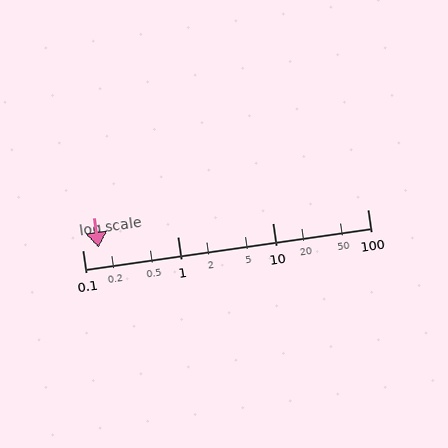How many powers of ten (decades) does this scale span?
The scale spans 3 decades, from 0.1 to 100.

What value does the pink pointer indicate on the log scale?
The pointer indicates approximately 0.15.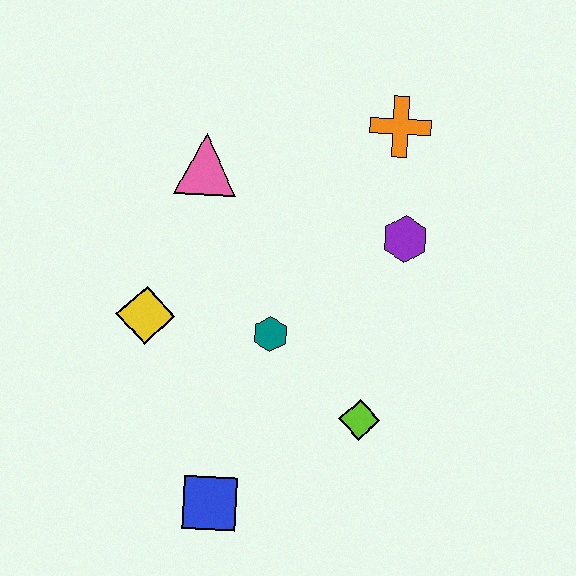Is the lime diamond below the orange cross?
Yes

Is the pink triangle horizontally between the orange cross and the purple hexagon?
No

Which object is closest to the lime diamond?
The teal hexagon is closest to the lime diamond.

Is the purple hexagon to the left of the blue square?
No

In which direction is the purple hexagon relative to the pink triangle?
The purple hexagon is to the right of the pink triangle.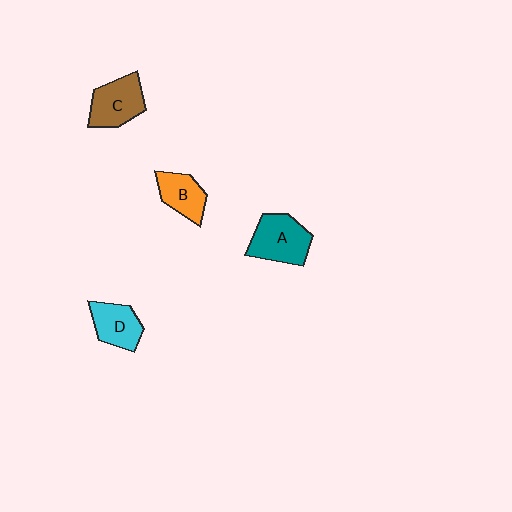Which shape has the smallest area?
Shape B (orange).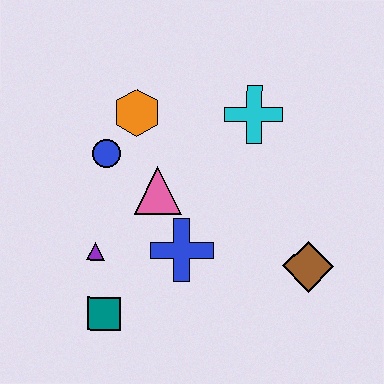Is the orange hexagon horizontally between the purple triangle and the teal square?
No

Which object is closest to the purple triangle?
The teal square is closest to the purple triangle.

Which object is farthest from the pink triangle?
The brown diamond is farthest from the pink triangle.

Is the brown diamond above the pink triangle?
No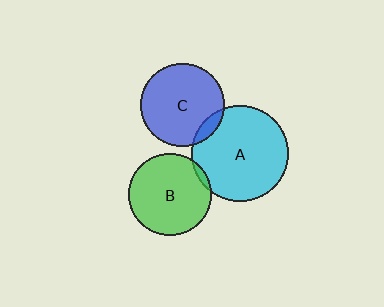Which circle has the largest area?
Circle A (cyan).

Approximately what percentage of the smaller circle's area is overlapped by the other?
Approximately 10%.